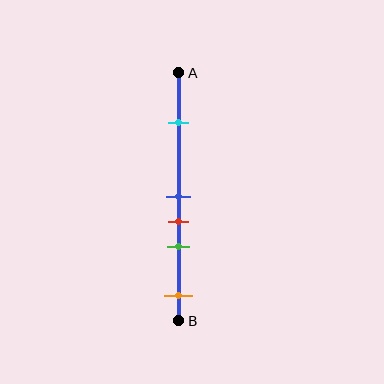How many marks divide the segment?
There are 5 marks dividing the segment.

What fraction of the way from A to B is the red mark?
The red mark is approximately 60% (0.6) of the way from A to B.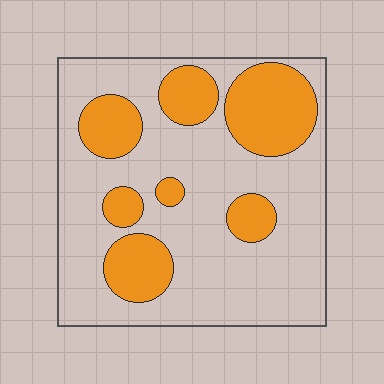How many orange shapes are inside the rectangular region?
7.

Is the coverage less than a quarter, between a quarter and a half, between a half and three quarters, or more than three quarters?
Between a quarter and a half.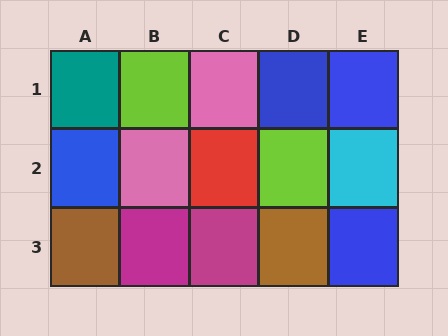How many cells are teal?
1 cell is teal.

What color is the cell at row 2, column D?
Lime.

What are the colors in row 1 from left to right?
Teal, lime, pink, blue, blue.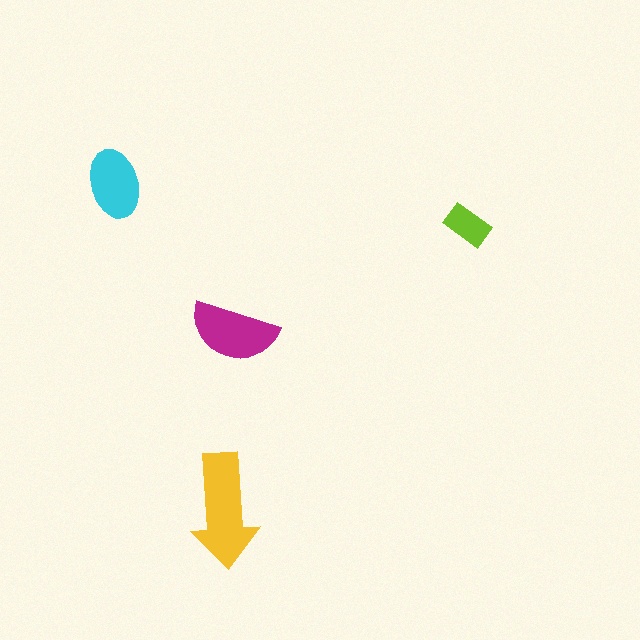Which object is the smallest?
The lime rectangle.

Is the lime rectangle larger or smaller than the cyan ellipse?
Smaller.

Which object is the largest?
The yellow arrow.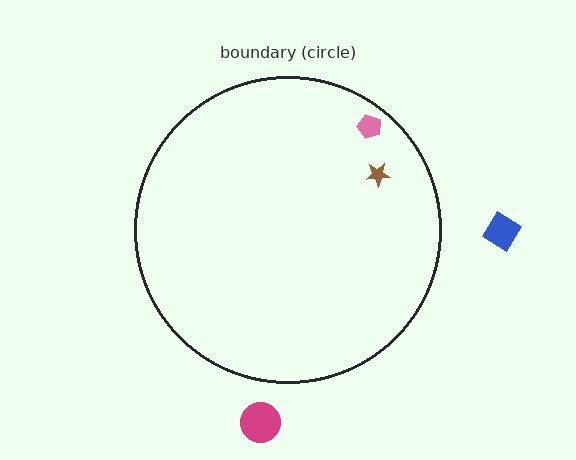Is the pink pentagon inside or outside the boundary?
Inside.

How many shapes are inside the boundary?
2 inside, 2 outside.